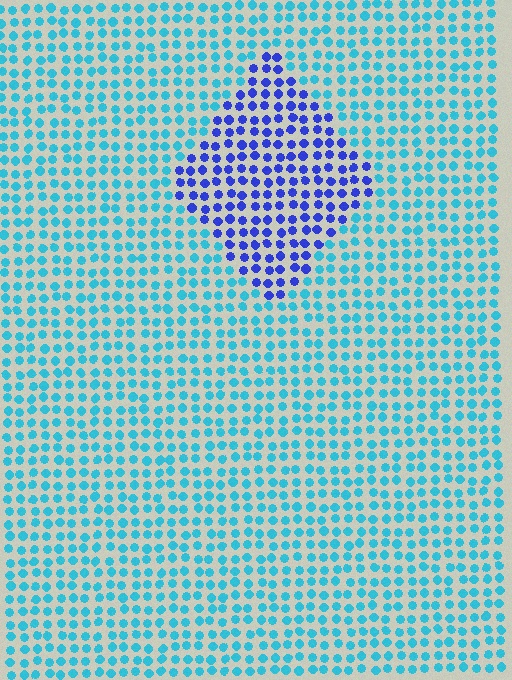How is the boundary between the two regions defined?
The boundary is defined purely by a slight shift in hue (about 47 degrees). Spacing, size, and orientation are identical on both sides.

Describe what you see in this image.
The image is filled with small cyan elements in a uniform arrangement. A diamond-shaped region is visible where the elements are tinted to a slightly different hue, forming a subtle color boundary.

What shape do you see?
I see a diamond.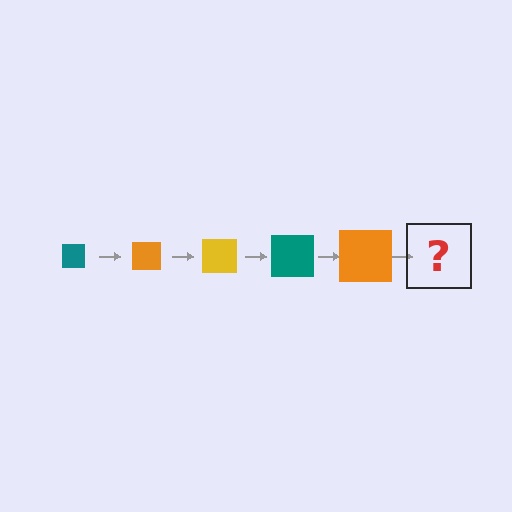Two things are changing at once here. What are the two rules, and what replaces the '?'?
The two rules are that the square grows larger each step and the color cycles through teal, orange, and yellow. The '?' should be a yellow square, larger than the previous one.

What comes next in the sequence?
The next element should be a yellow square, larger than the previous one.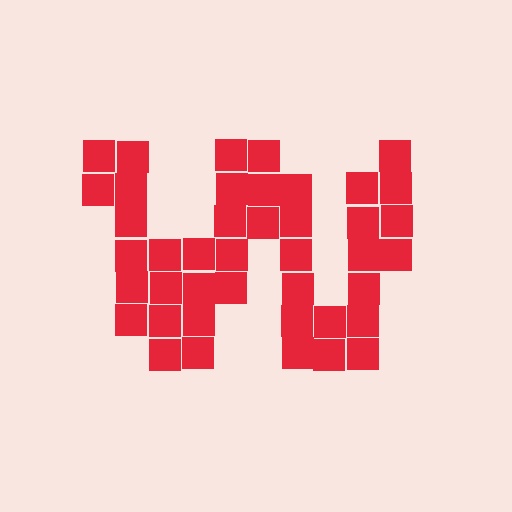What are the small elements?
The small elements are squares.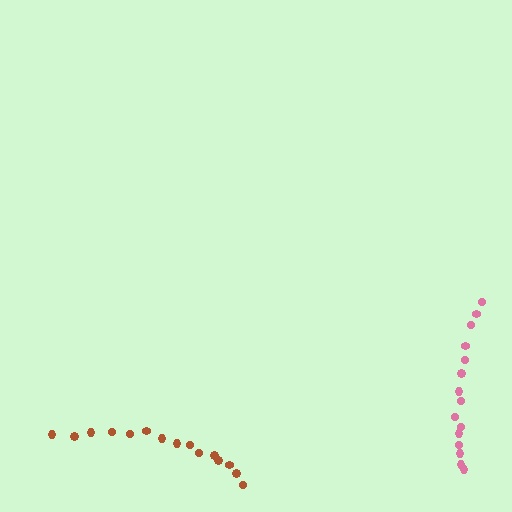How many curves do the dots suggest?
There are 2 distinct paths.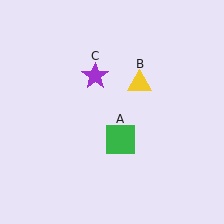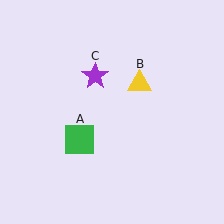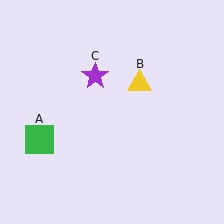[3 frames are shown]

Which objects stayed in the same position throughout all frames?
Yellow triangle (object B) and purple star (object C) remained stationary.